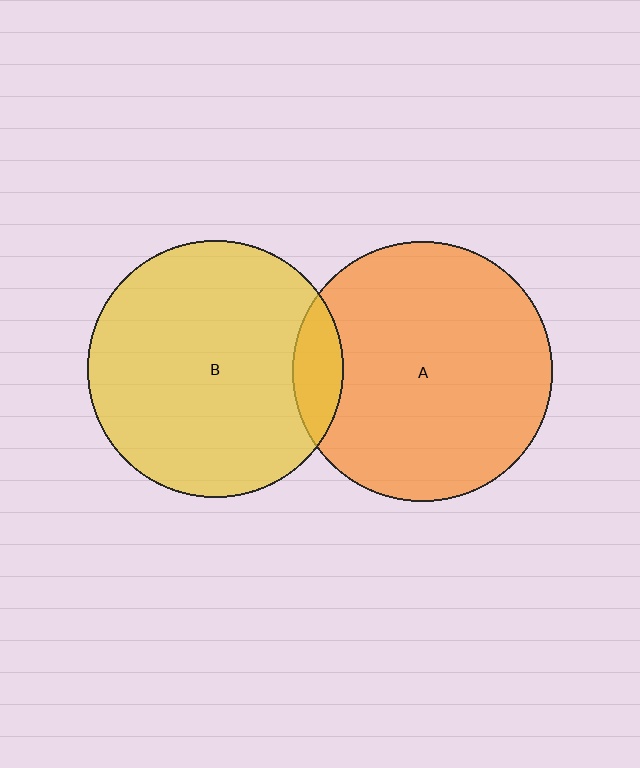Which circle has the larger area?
Circle A (orange).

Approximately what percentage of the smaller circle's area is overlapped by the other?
Approximately 10%.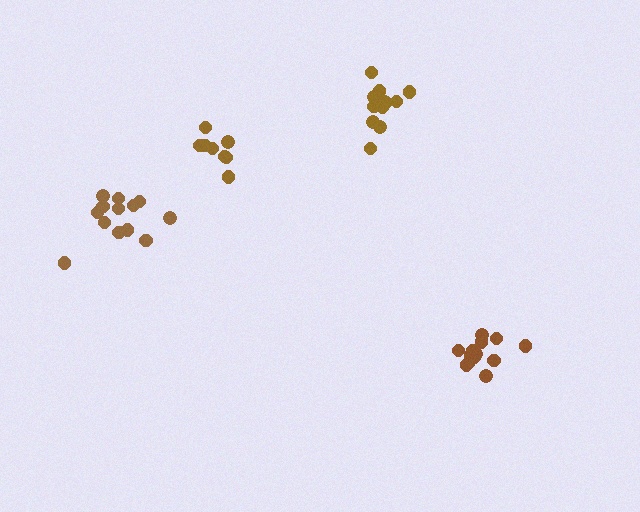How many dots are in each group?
Group 1: 8 dots, Group 2: 12 dots, Group 3: 13 dots, Group 4: 13 dots (46 total).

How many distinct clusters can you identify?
There are 4 distinct clusters.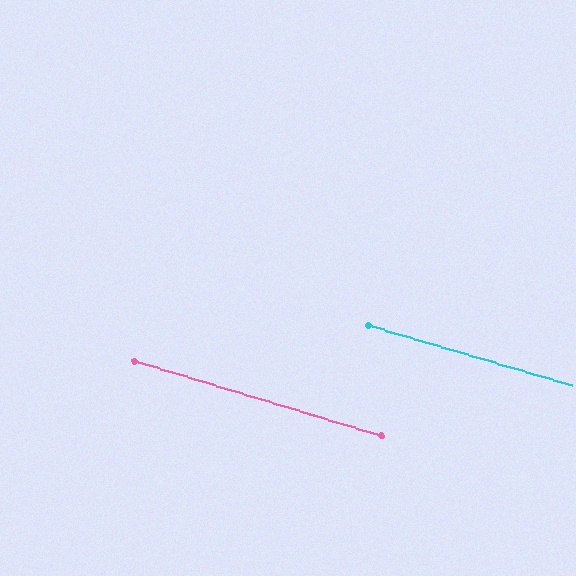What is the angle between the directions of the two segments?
Approximately 0 degrees.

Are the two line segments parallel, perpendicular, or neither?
Parallel — their directions differ by only 0.5°.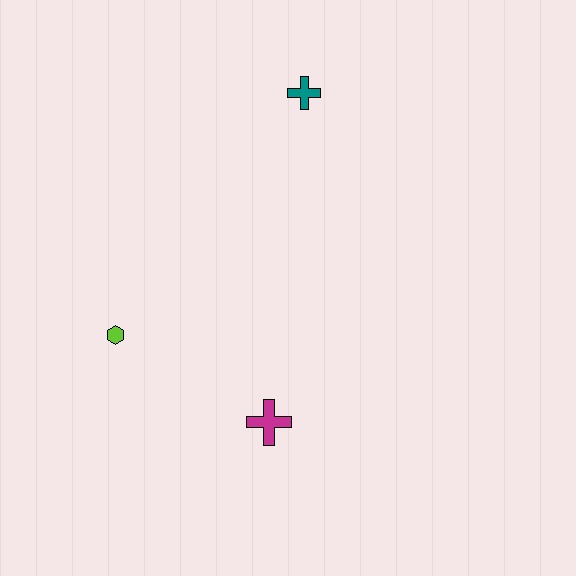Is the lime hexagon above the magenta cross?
Yes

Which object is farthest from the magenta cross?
The teal cross is farthest from the magenta cross.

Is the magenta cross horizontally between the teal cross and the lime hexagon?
Yes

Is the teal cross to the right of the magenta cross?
Yes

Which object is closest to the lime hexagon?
The magenta cross is closest to the lime hexagon.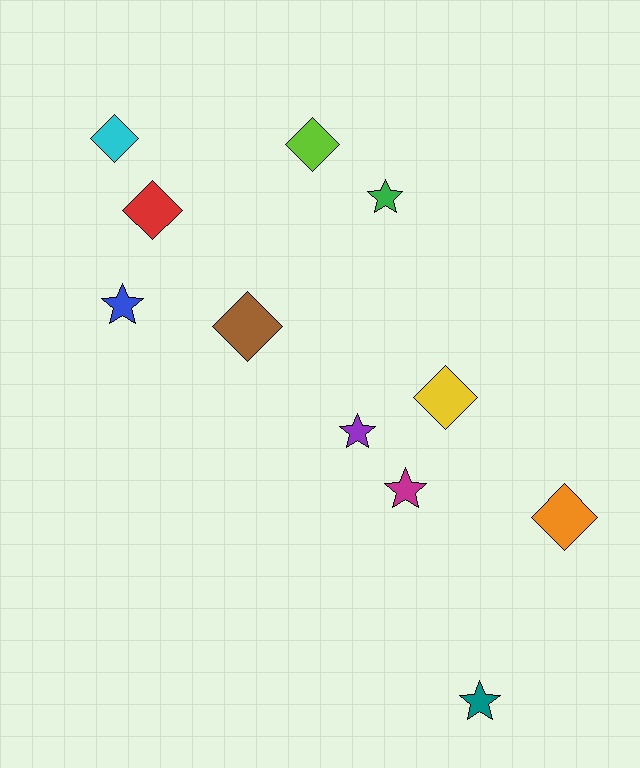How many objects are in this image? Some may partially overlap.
There are 11 objects.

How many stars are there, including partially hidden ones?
There are 5 stars.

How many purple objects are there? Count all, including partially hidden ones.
There is 1 purple object.